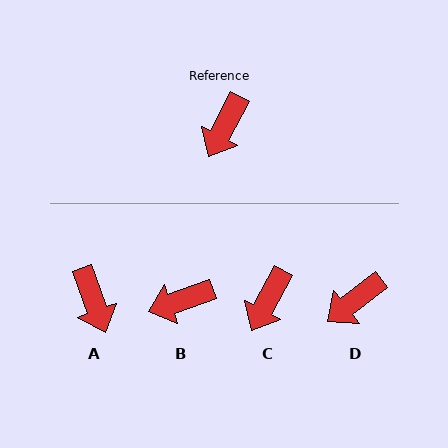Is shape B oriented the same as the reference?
No, it is off by about 43 degrees.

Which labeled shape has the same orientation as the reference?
C.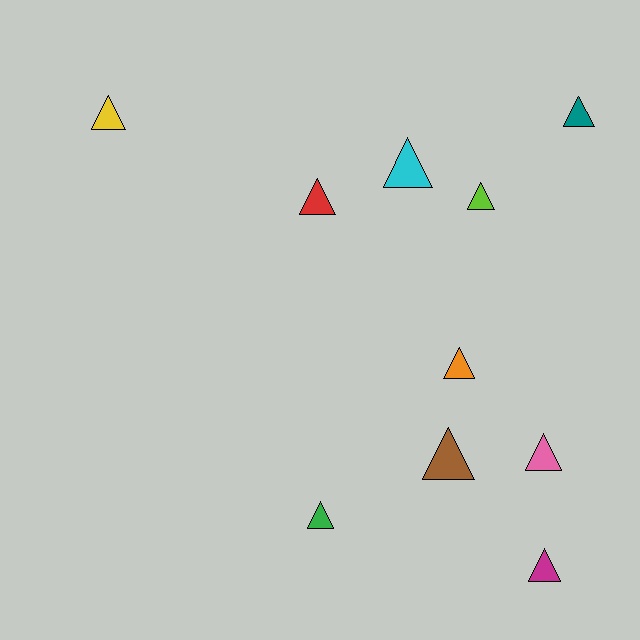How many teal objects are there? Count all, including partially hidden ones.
There is 1 teal object.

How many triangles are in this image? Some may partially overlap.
There are 10 triangles.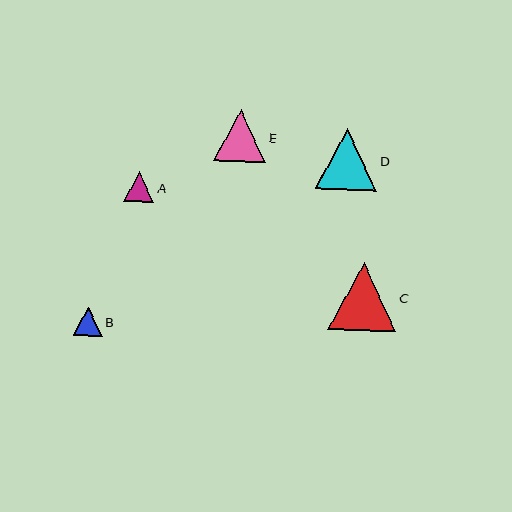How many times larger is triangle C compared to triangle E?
Triangle C is approximately 1.3 times the size of triangle E.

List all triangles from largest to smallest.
From largest to smallest: C, D, E, A, B.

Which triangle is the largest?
Triangle C is the largest with a size of approximately 68 pixels.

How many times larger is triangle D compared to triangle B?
Triangle D is approximately 2.1 times the size of triangle B.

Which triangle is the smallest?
Triangle B is the smallest with a size of approximately 29 pixels.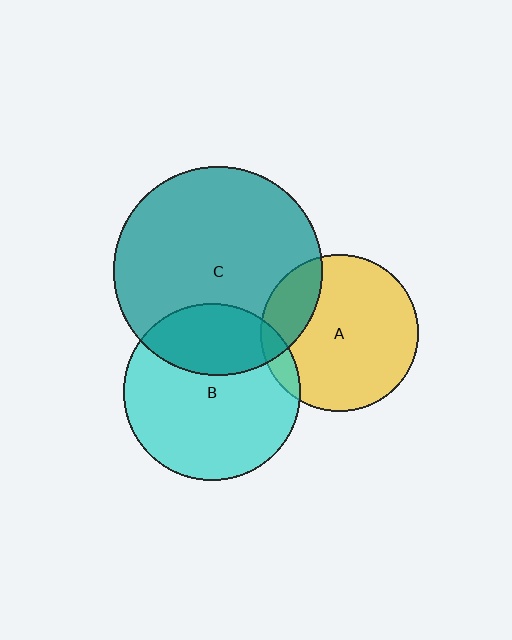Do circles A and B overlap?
Yes.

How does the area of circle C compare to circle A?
Approximately 1.8 times.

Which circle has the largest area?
Circle C (teal).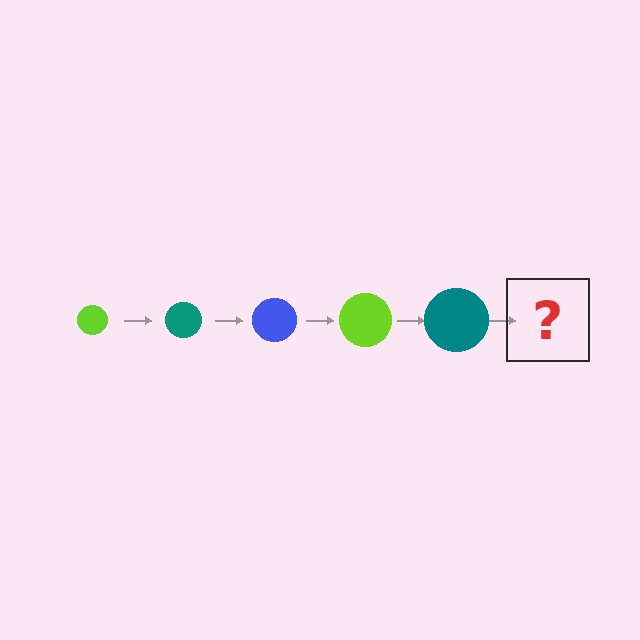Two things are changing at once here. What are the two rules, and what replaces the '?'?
The two rules are that the circle grows larger each step and the color cycles through lime, teal, and blue. The '?' should be a blue circle, larger than the previous one.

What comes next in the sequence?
The next element should be a blue circle, larger than the previous one.